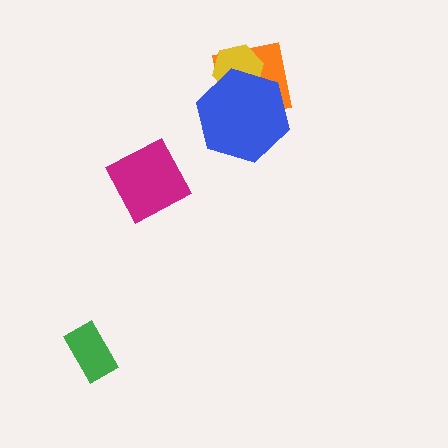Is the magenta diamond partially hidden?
No, no other shape covers it.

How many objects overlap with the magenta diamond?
0 objects overlap with the magenta diamond.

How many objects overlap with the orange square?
2 objects overlap with the orange square.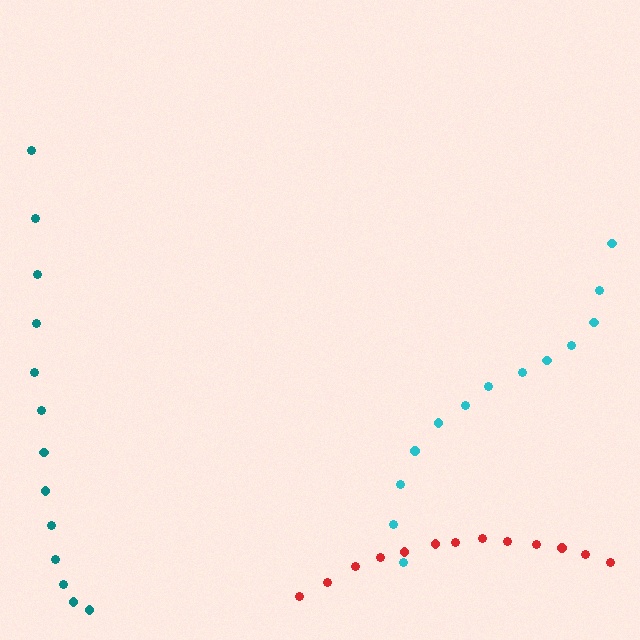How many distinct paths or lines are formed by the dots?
There are 3 distinct paths.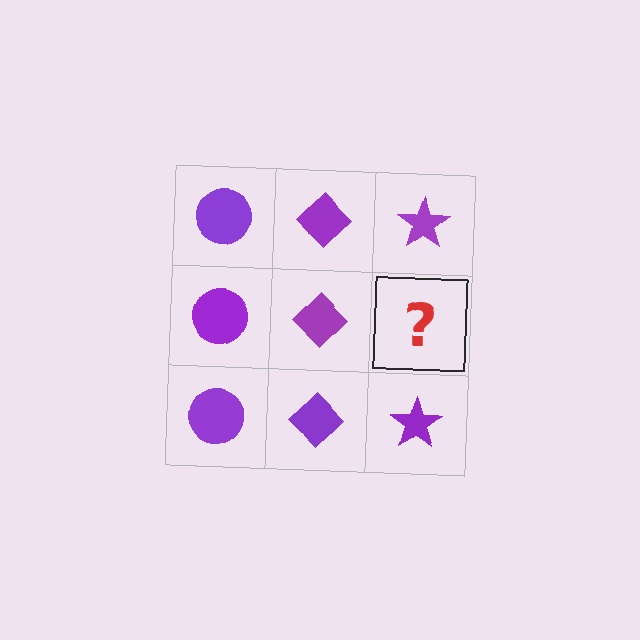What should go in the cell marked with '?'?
The missing cell should contain a purple star.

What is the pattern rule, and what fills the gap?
The rule is that each column has a consistent shape. The gap should be filled with a purple star.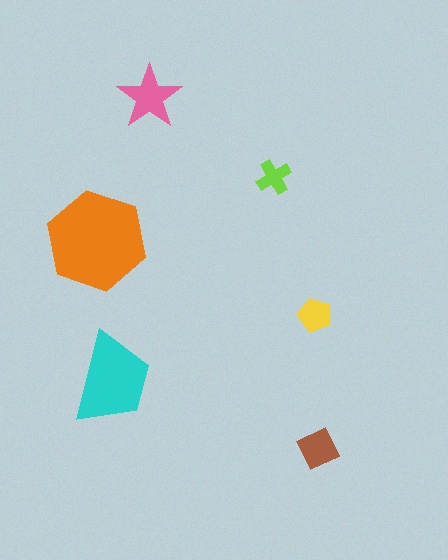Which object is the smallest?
The lime cross.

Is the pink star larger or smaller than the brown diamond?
Larger.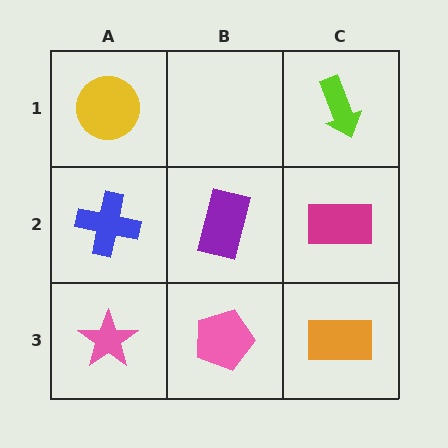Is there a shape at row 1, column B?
No, that cell is empty.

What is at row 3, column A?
A pink star.